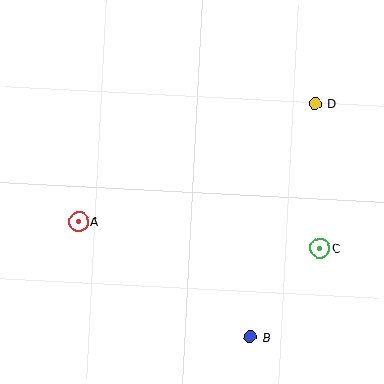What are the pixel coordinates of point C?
Point C is at (320, 248).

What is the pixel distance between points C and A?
The distance between C and A is 243 pixels.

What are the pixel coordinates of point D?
Point D is at (315, 104).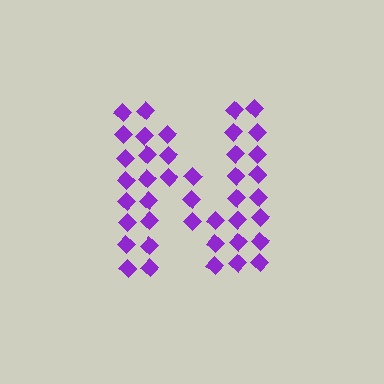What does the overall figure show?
The overall figure shows the letter N.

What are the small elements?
The small elements are diamonds.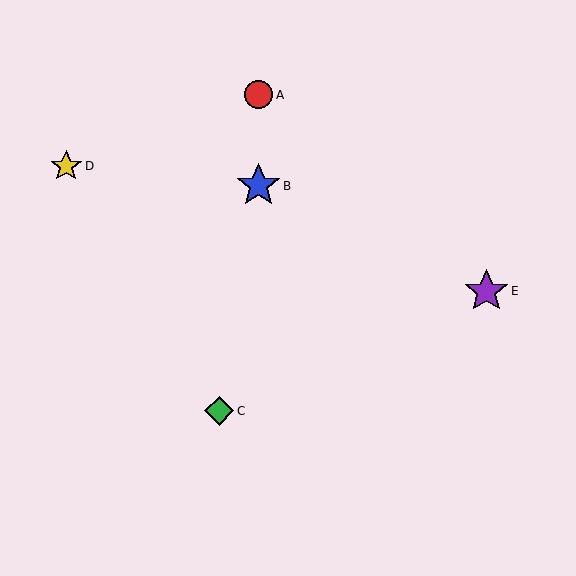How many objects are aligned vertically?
2 objects (A, B) are aligned vertically.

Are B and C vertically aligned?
No, B is at x≈259 and C is at x≈219.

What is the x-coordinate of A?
Object A is at x≈259.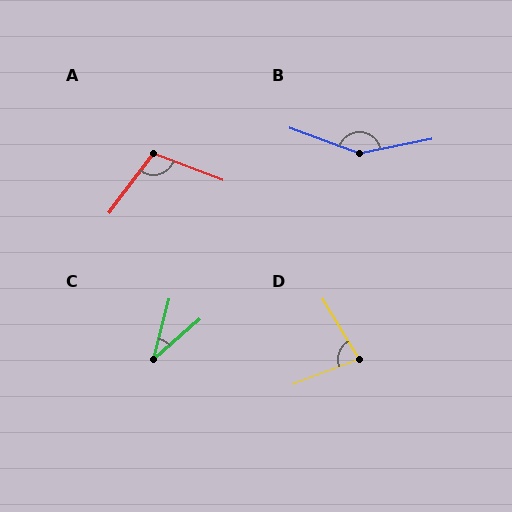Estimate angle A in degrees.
Approximately 106 degrees.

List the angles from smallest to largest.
C (34°), D (80°), A (106°), B (148°).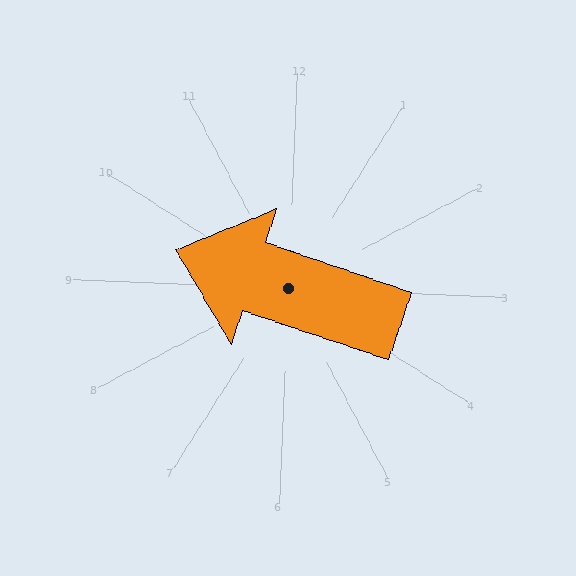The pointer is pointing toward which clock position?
Roughly 10 o'clock.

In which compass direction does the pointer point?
West.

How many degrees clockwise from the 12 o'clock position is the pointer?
Approximately 286 degrees.